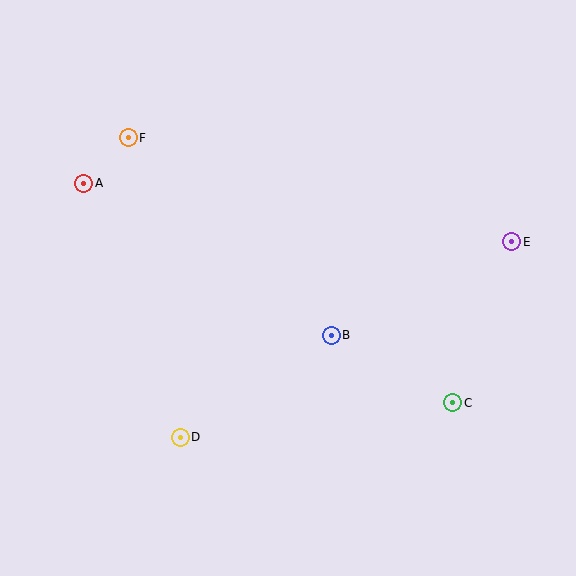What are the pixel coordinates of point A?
Point A is at (84, 183).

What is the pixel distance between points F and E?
The distance between F and E is 397 pixels.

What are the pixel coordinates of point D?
Point D is at (180, 437).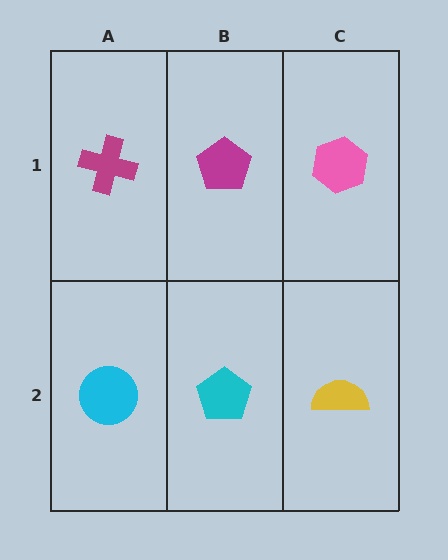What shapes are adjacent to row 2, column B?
A magenta pentagon (row 1, column B), a cyan circle (row 2, column A), a yellow semicircle (row 2, column C).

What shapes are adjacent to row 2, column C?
A pink hexagon (row 1, column C), a cyan pentagon (row 2, column B).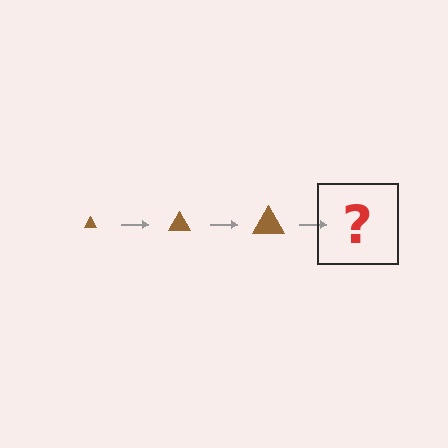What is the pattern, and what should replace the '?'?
The pattern is that the triangle gets progressively larger each step. The '?' should be a brown triangle, larger than the previous one.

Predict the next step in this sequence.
The next step is a brown triangle, larger than the previous one.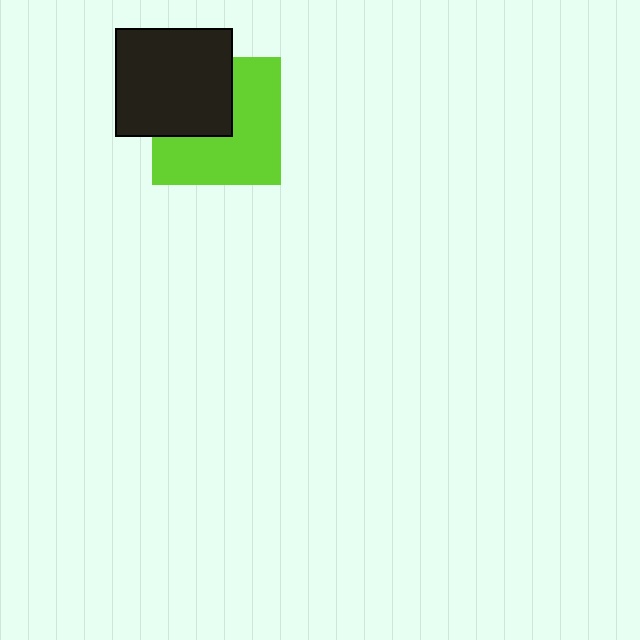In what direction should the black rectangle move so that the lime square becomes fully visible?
The black rectangle should move toward the upper-left. That is the shortest direction to clear the overlap and leave the lime square fully visible.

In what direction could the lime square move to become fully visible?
The lime square could move toward the lower-right. That would shift it out from behind the black rectangle entirely.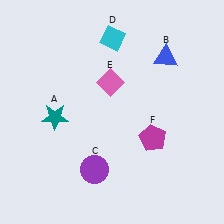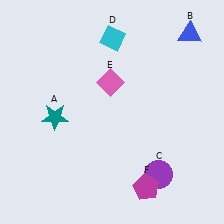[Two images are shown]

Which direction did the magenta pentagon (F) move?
The magenta pentagon (F) moved down.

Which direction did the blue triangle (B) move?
The blue triangle (B) moved right.